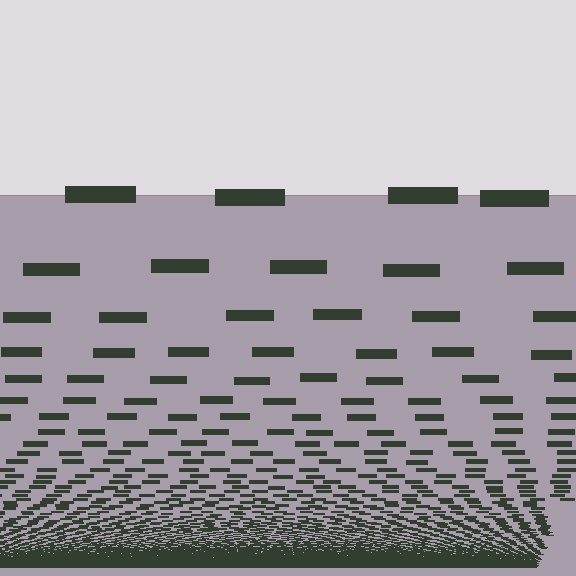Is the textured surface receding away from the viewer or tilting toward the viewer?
The surface appears to tilt toward the viewer. Texture elements get larger and sparser toward the top.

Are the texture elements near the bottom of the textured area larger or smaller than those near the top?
Smaller. The gradient is inverted — elements near the bottom are smaller and denser.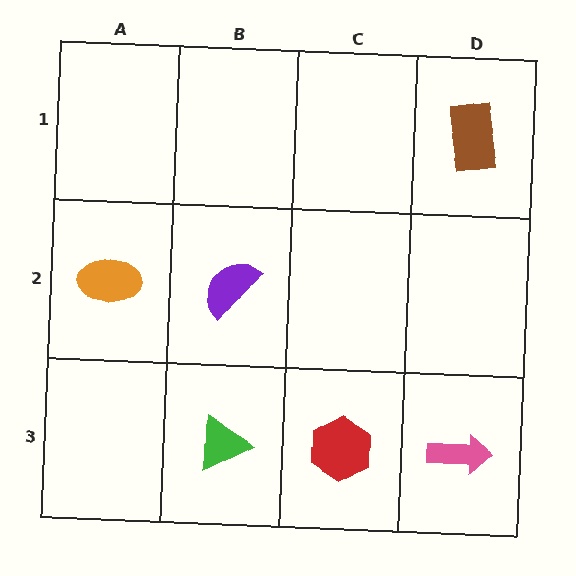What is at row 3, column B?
A green triangle.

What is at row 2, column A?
An orange ellipse.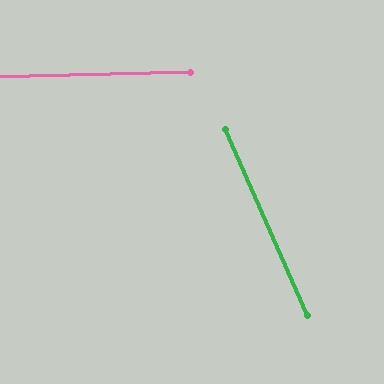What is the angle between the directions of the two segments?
Approximately 67 degrees.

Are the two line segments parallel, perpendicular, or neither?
Neither parallel nor perpendicular — they differ by about 67°.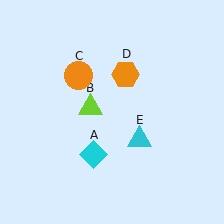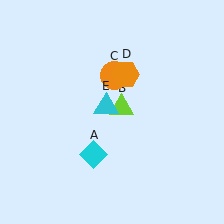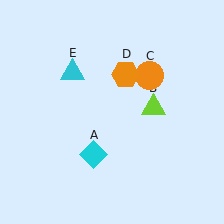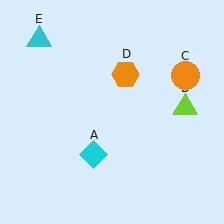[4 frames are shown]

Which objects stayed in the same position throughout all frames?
Cyan diamond (object A) and orange hexagon (object D) remained stationary.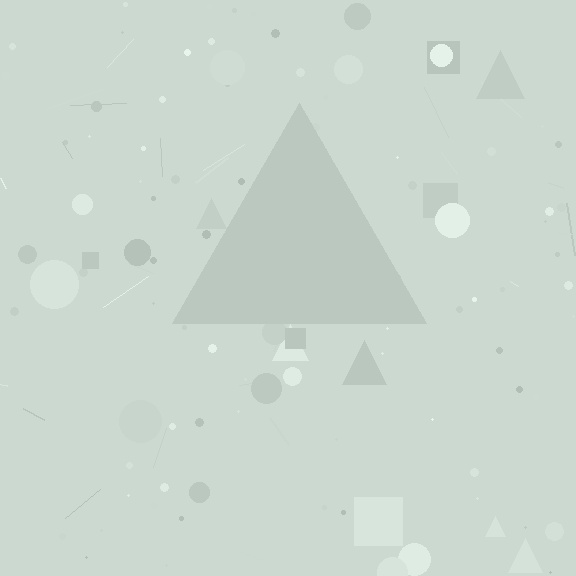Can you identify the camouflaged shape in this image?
The camouflaged shape is a triangle.